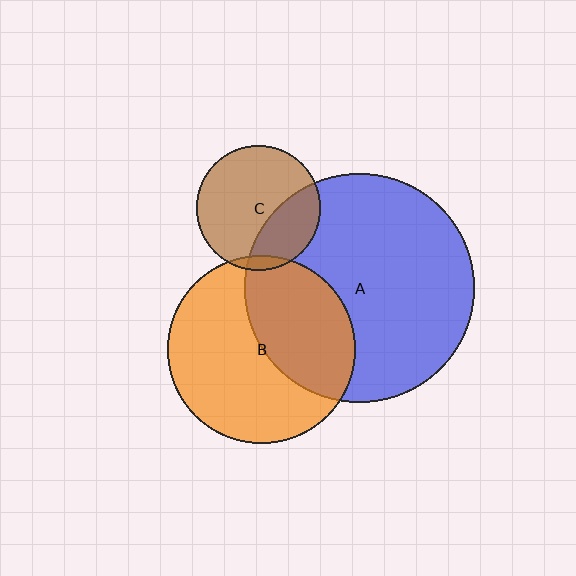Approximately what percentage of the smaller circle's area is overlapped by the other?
Approximately 5%.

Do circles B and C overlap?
Yes.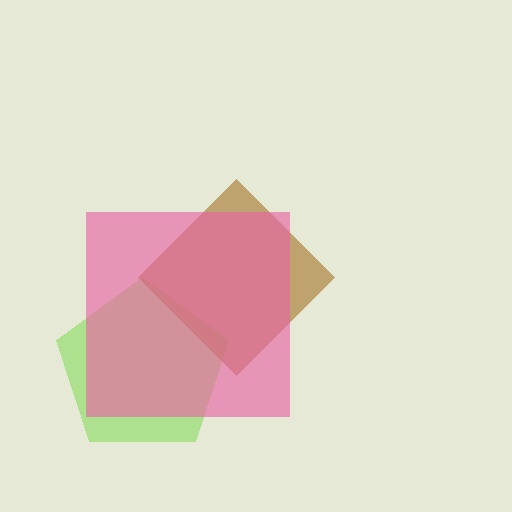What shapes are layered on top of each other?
The layered shapes are: a lime pentagon, a brown diamond, a pink square.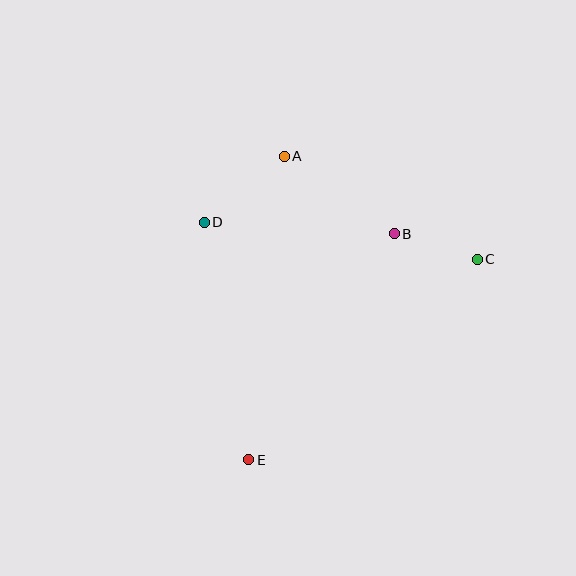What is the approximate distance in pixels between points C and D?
The distance between C and D is approximately 276 pixels.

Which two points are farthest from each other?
Points A and E are farthest from each other.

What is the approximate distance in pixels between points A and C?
The distance between A and C is approximately 219 pixels.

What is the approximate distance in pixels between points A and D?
The distance between A and D is approximately 104 pixels.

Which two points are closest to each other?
Points B and C are closest to each other.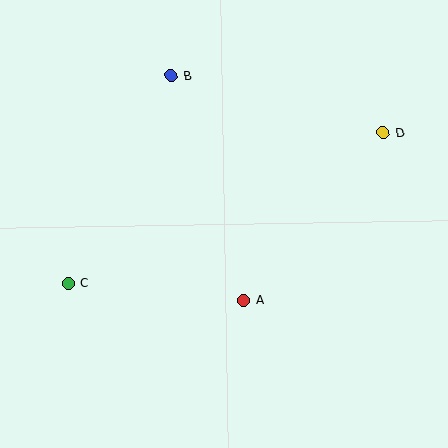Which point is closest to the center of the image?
Point A at (244, 300) is closest to the center.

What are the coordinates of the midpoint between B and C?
The midpoint between B and C is at (120, 180).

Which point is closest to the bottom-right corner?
Point A is closest to the bottom-right corner.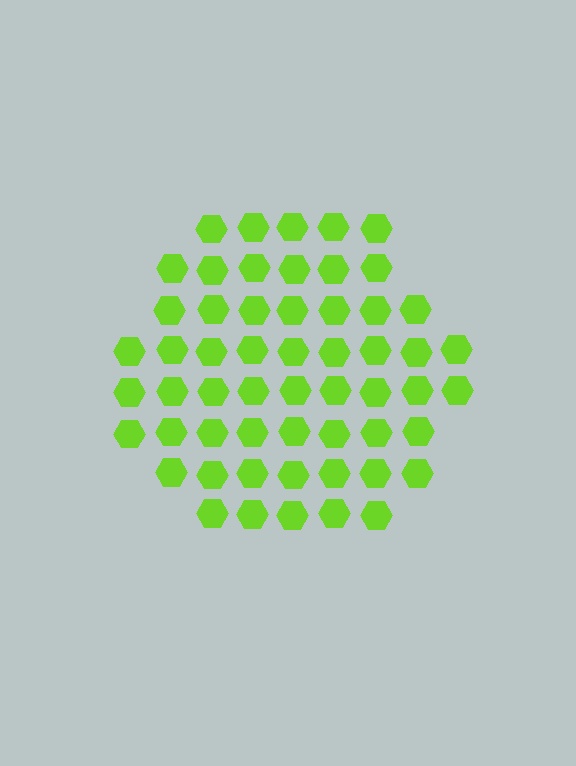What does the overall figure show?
The overall figure shows a hexagon.